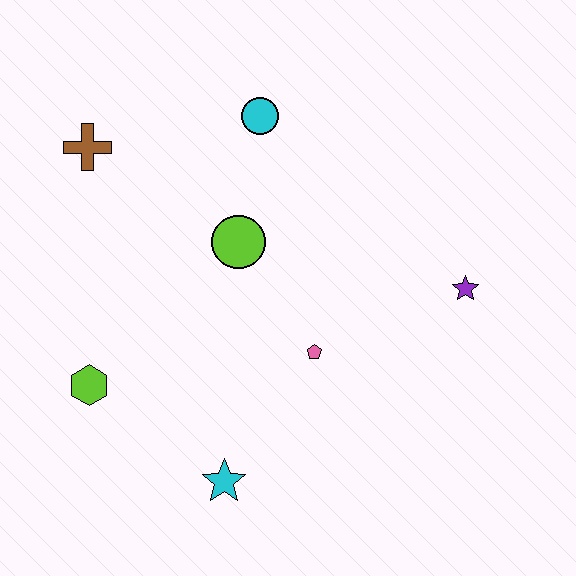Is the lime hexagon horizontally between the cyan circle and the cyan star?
No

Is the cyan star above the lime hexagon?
No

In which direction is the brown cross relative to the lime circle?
The brown cross is to the left of the lime circle.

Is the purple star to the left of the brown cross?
No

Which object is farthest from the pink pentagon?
The brown cross is farthest from the pink pentagon.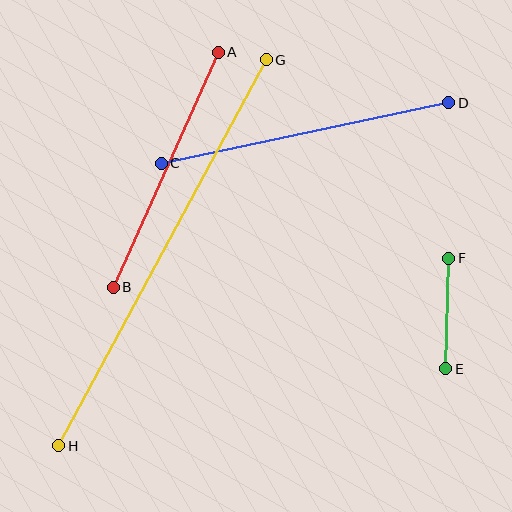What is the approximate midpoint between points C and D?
The midpoint is at approximately (305, 133) pixels.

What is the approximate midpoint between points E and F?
The midpoint is at approximately (447, 313) pixels.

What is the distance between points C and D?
The distance is approximately 294 pixels.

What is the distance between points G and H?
The distance is approximately 439 pixels.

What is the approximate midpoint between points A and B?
The midpoint is at approximately (166, 170) pixels.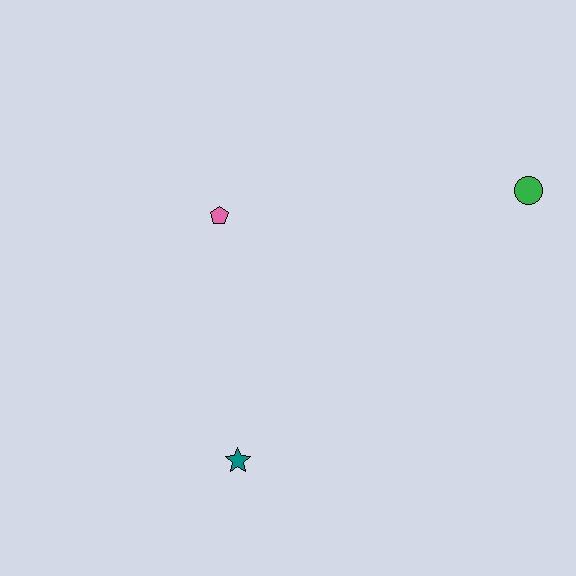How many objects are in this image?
There are 3 objects.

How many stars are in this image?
There is 1 star.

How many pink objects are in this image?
There is 1 pink object.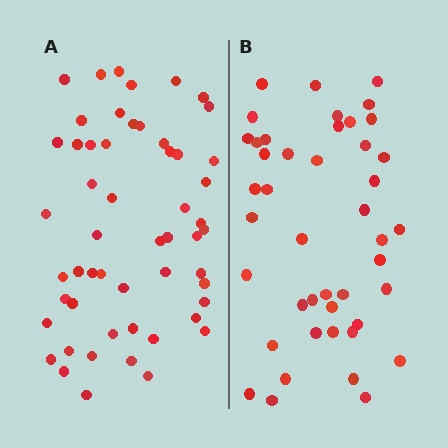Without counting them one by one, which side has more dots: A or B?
Region A (the left region) has more dots.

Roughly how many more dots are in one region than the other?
Region A has roughly 10 or so more dots than region B.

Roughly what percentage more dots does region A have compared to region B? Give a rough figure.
About 25% more.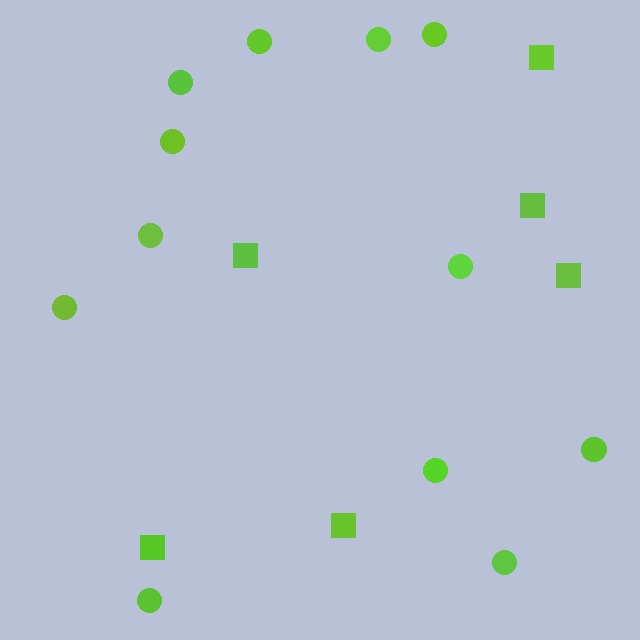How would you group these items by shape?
There are 2 groups: one group of squares (6) and one group of circles (12).